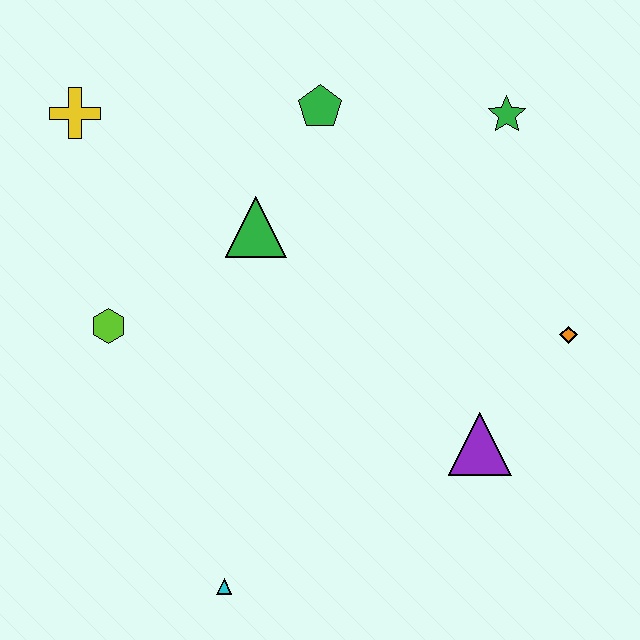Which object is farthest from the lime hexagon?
The orange diamond is farthest from the lime hexagon.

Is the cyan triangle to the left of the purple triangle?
Yes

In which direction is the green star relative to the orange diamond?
The green star is above the orange diamond.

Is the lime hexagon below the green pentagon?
Yes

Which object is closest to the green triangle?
The green pentagon is closest to the green triangle.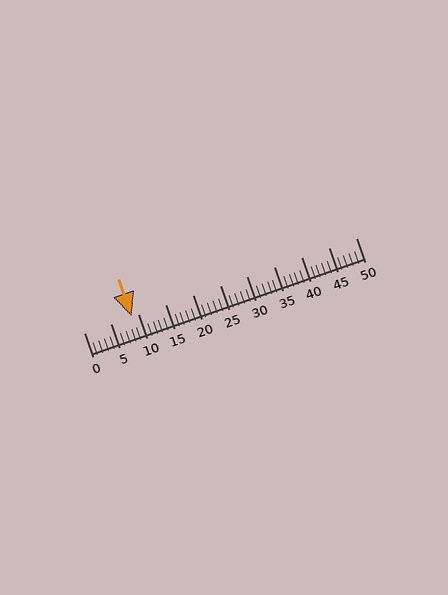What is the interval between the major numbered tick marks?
The major tick marks are spaced 5 units apart.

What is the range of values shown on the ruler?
The ruler shows values from 0 to 50.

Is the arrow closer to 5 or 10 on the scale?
The arrow is closer to 10.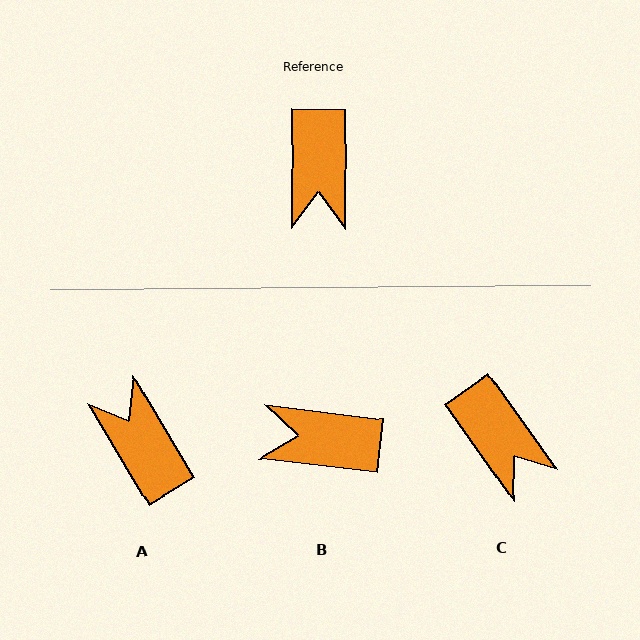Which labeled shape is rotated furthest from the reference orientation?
A, about 148 degrees away.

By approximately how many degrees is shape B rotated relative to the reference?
Approximately 96 degrees clockwise.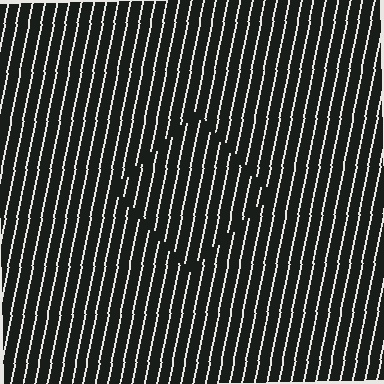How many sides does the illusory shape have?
4 sides — the line-ends trace a square.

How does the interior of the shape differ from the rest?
The interior of the shape contains the same grating, shifted by half a period — the contour is defined by the phase discontinuity where line-ends from the inner and outer gratings abut.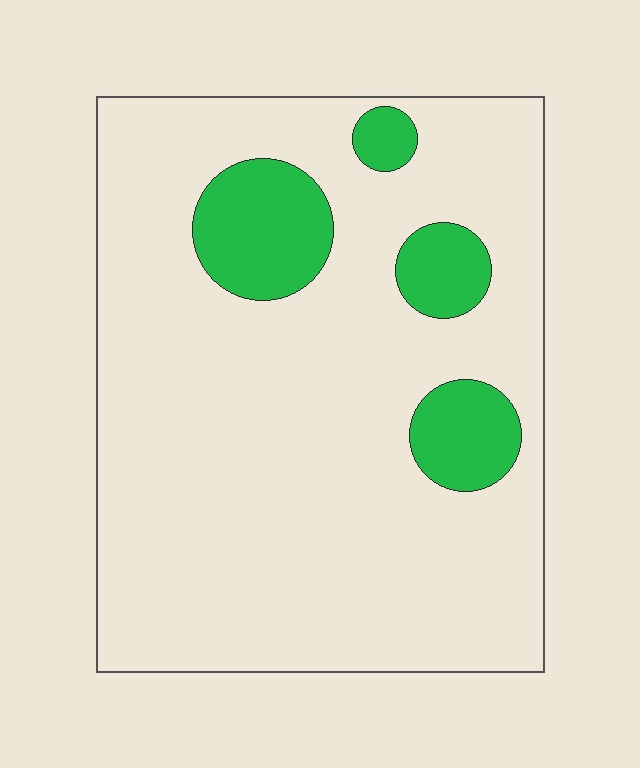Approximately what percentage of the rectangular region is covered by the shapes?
Approximately 15%.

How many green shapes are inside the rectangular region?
4.